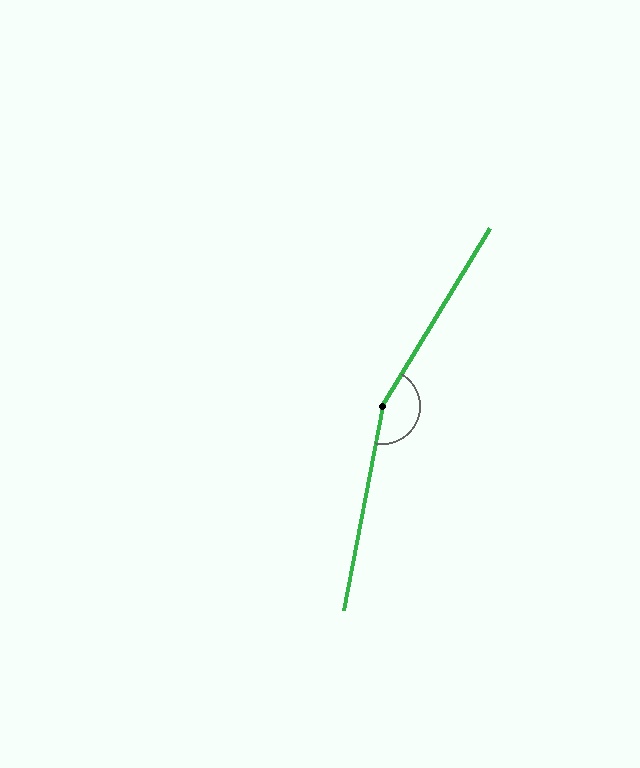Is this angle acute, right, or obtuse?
It is obtuse.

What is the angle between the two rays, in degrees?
Approximately 160 degrees.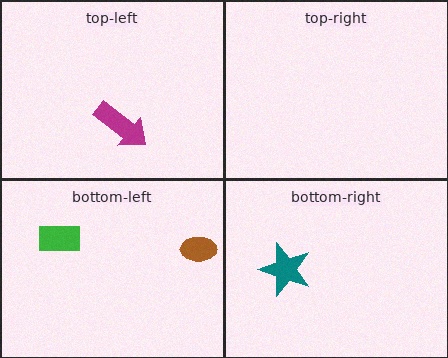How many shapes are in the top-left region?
1.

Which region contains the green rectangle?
The bottom-left region.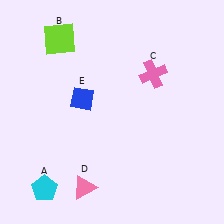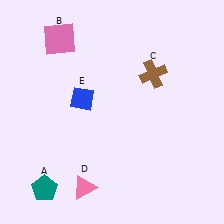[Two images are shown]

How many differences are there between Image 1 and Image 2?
There are 3 differences between the two images.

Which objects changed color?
A changed from cyan to teal. B changed from lime to pink. C changed from pink to brown.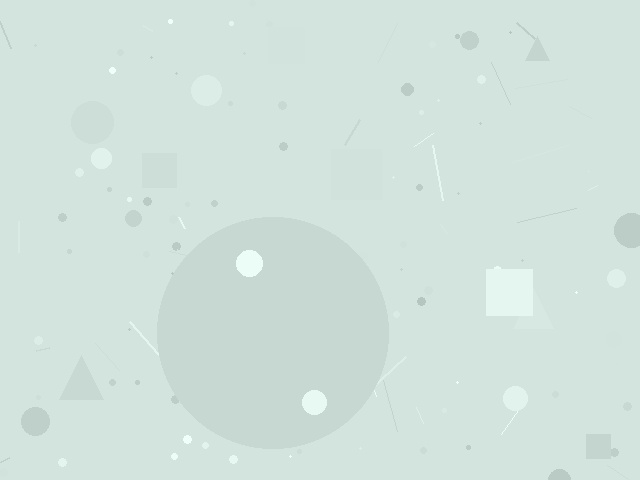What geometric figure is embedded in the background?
A circle is embedded in the background.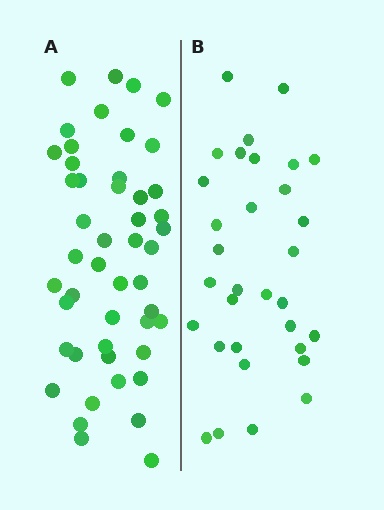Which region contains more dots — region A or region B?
Region A (the left region) has more dots.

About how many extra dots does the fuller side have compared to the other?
Region A has approximately 15 more dots than region B.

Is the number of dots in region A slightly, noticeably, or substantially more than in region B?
Region A has substantially more. The ratio is roughly 1.5 to 1.